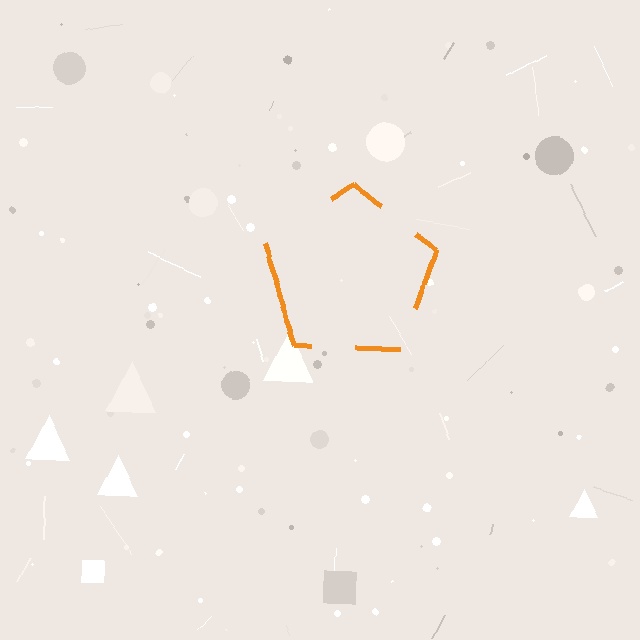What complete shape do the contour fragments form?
The contour fragments form a pentagon.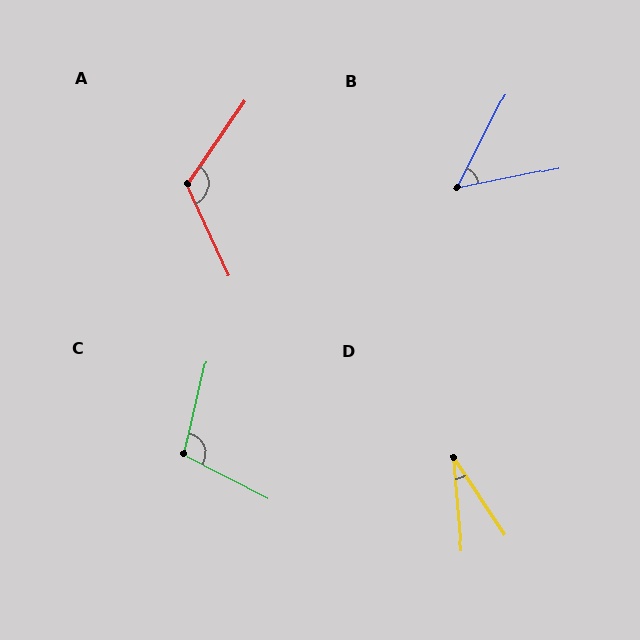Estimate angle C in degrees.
Approximately 104 degrees.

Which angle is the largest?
A, at approximately 121 degrees.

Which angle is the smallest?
D, at approximately 29 degrees.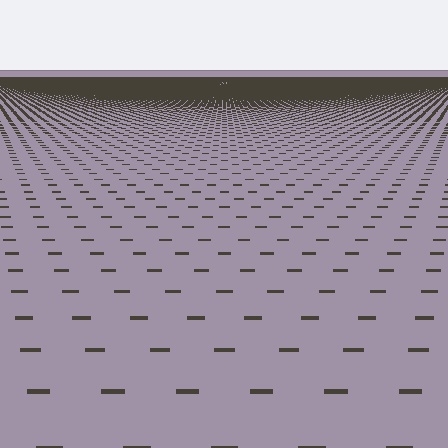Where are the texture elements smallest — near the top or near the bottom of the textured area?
Near the top.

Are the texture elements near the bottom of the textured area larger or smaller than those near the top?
Larger. Near the bottom, elements are closer to the viewer and appear at a bigger on-screen size.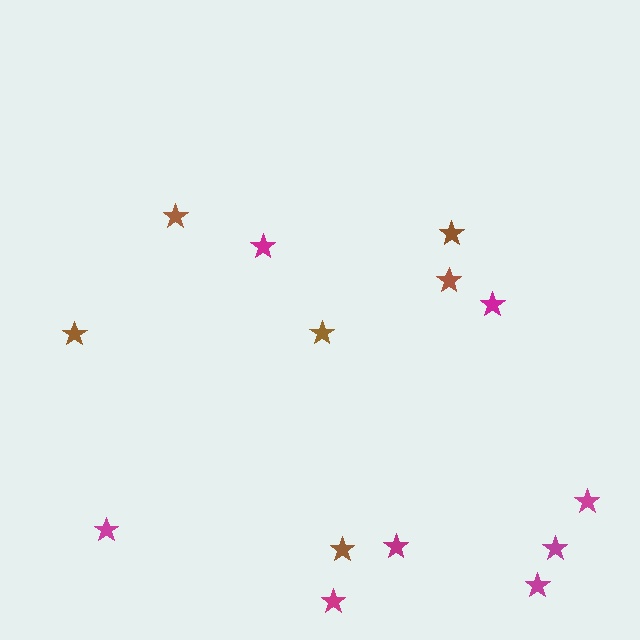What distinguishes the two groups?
There are 2 groups: one group of magenta stars (8) and one group of brown stars (6).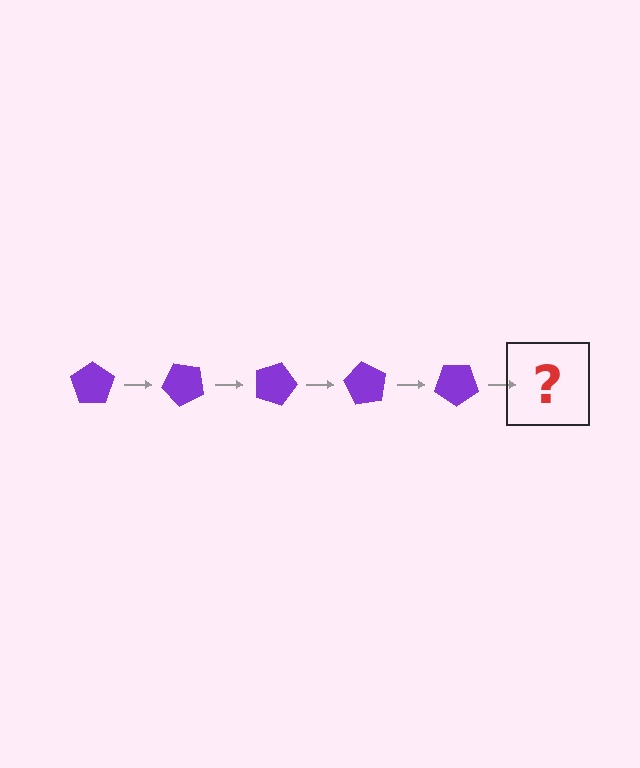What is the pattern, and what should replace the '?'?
The pattern is that the pentagon rotates 45 degrees each step. The '?' should be a purple pentagon rotated 225 degrees.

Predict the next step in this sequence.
The next step is a purple pentagon rotated 225 degrees.